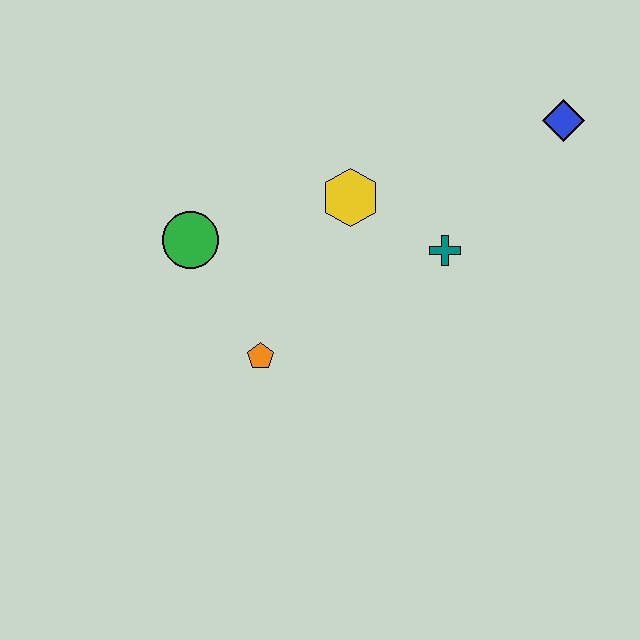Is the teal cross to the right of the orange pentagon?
Yes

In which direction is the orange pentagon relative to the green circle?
The orange pentagon is below the green circle.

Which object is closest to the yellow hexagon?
The teal cross is closest to the yellow hexagon.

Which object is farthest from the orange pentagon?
The blue diamond is farthest from the orange pentagon.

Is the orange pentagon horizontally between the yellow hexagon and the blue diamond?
No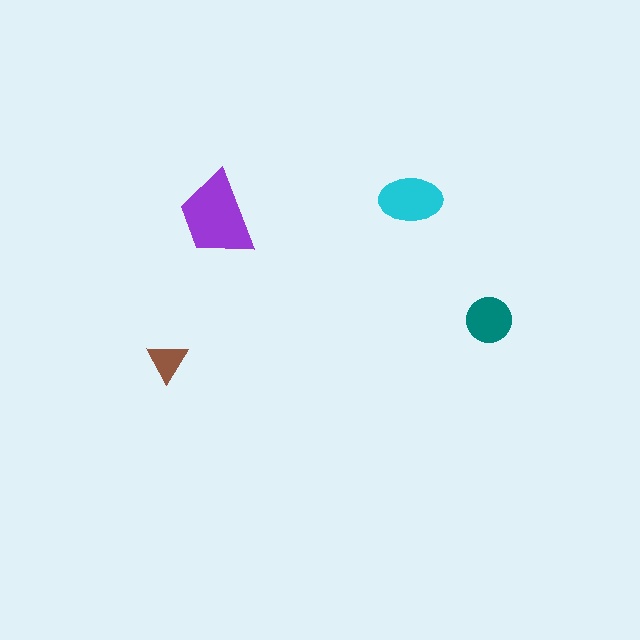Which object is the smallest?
The brown triangle.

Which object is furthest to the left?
The brown triangle is leftmost.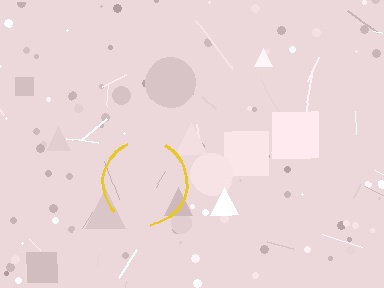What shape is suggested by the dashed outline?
The dashed outline suggests a circle.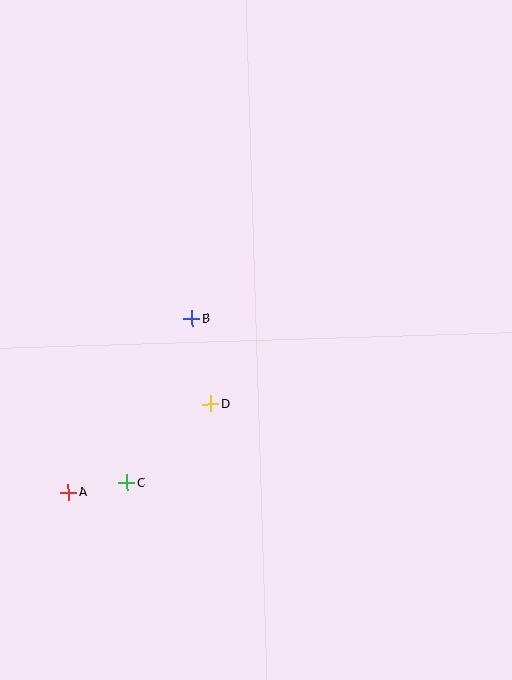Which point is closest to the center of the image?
Point B at (192, 319) is closest to the center.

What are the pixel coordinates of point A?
Point A is at (68, 493).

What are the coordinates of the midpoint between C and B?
The midpoint between C and B is at (160, 401).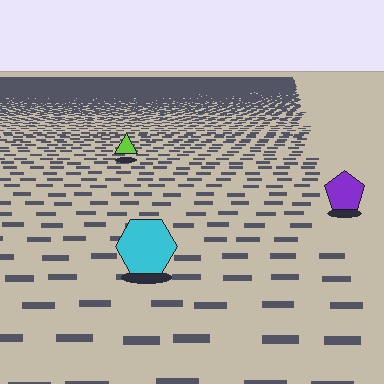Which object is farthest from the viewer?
The lime triangle is farthest from the viewer. It appears smaller and the ground texture around it is denser.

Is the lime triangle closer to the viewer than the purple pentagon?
No. The purple pentagon is closer — you can tell from the texture gradient: the ground texture is coarser near it.